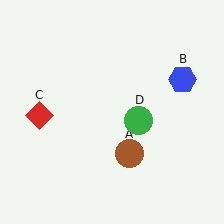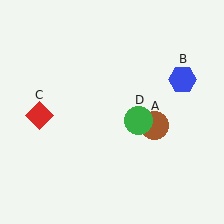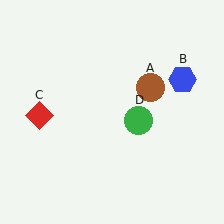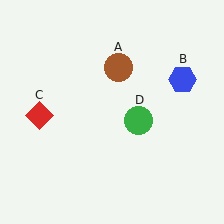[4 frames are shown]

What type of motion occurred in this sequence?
The brown circle (object A) rotated counterclockwise around the center of the scene.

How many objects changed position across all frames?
1 object changed position: brown circle (object A).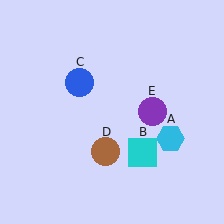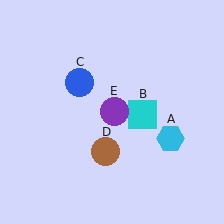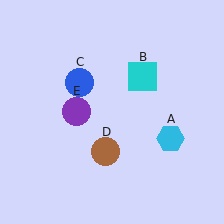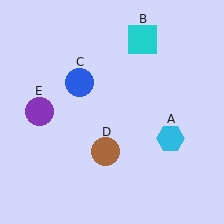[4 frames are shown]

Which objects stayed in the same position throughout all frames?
Cyan hexagon (object A) and blue circle (object C) and brown circle (object D) remained stationary.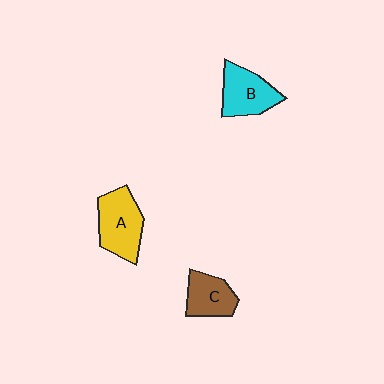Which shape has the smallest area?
Shape C (brown).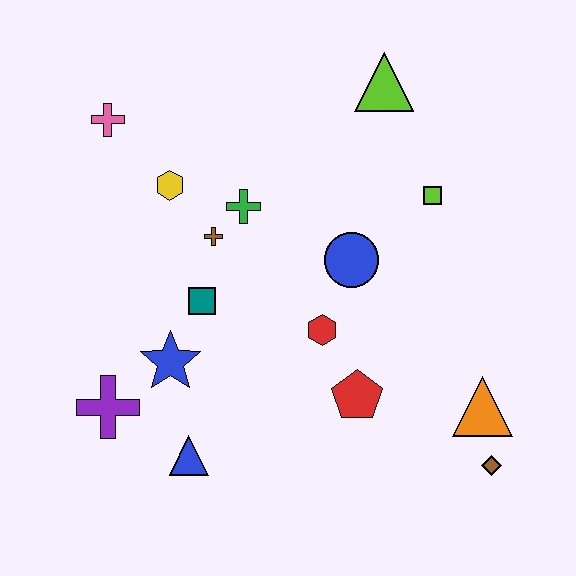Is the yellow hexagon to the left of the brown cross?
Yes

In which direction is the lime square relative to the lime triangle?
The lime square is below the lime triangle.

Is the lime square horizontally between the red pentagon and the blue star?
No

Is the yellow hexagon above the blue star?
Yes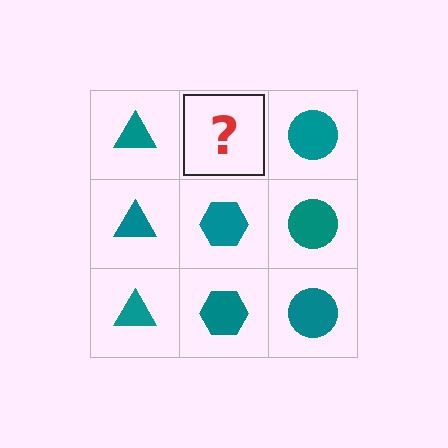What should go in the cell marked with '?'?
The missing cell should contain a teal hexagon.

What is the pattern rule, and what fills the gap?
The rule is that each column has a consistent shape. The gap should be filled with a teal hexagon.